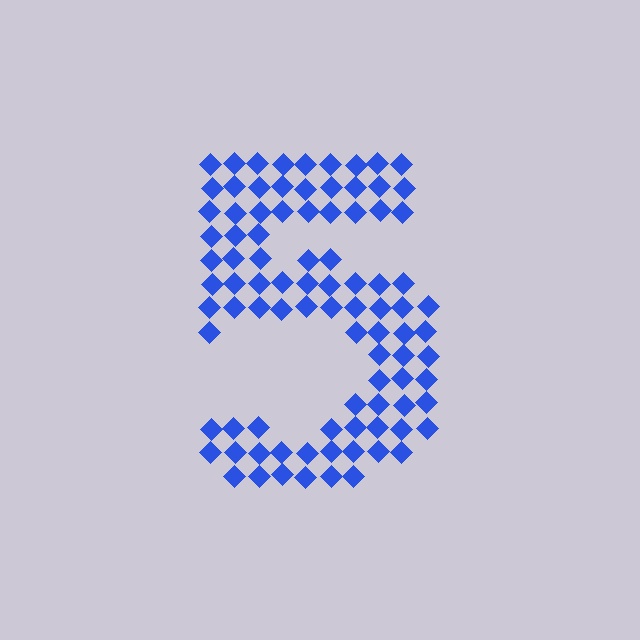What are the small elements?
The small elements are diamonds.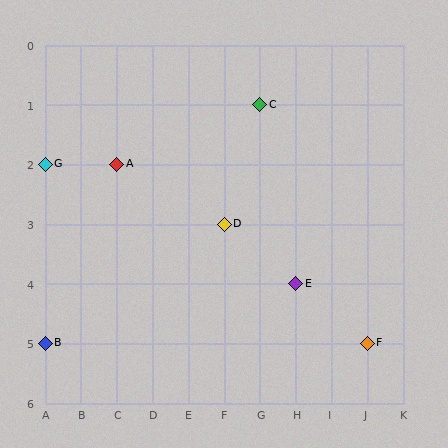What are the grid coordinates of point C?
Point C is at grid coordinates (G, 1).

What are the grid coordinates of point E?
Point E is at grid coordinates (H, 4).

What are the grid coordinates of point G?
Point G is at grid coordinates (A, 2).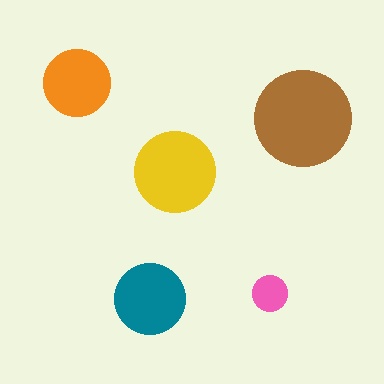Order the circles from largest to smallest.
the brown one, the yellow one, the teal one, the orange one, the pink one.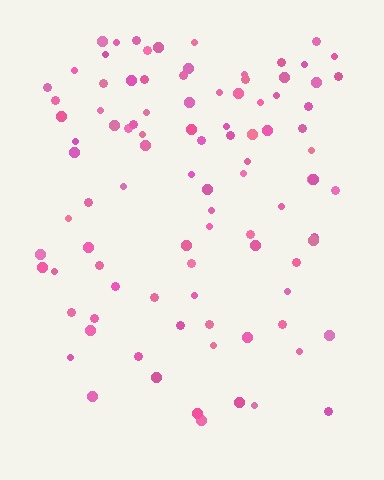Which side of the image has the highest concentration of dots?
The top.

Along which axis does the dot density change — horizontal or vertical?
Vertical.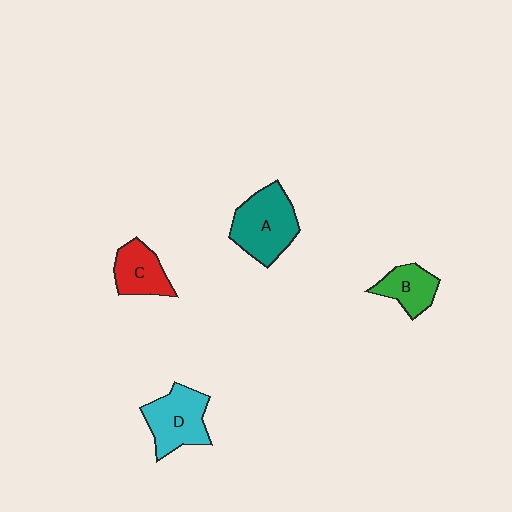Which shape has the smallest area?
Shape B (green).